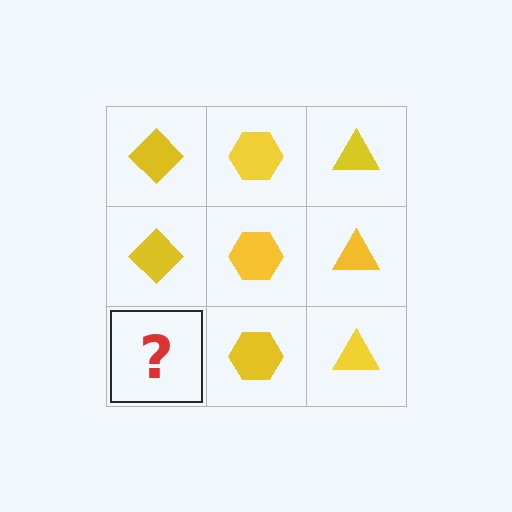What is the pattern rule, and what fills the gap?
The rule is that each column has a consistent shape. The gap should be filled with a yellow diamond.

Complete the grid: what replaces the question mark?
The question mark should be replaced with a yellow diamond.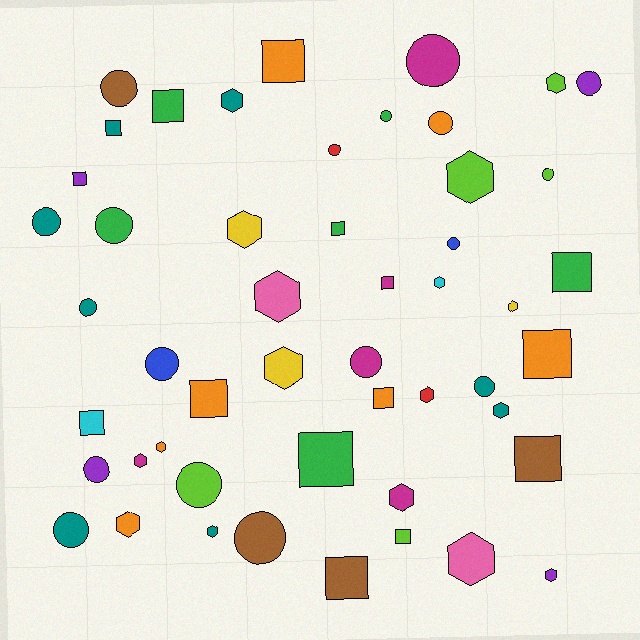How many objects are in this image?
There are 50 objects.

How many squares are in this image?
There are 15 squares.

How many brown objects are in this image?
There are 4 brown objects.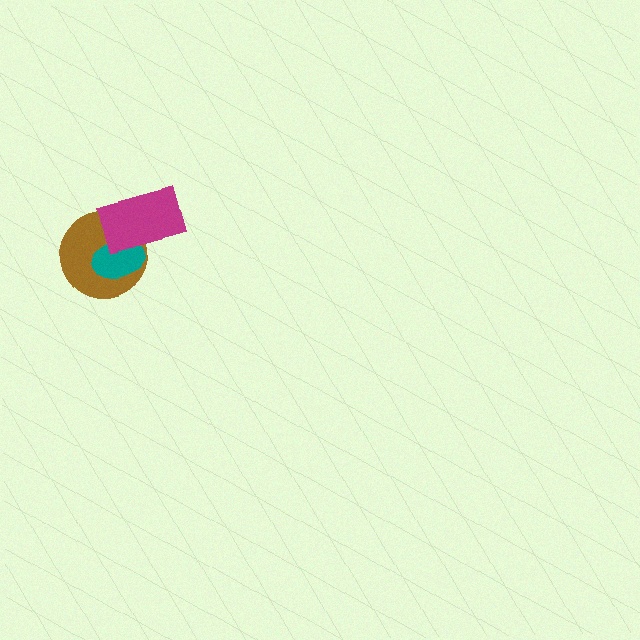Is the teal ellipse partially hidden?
Yes, it is partially covered by another shape.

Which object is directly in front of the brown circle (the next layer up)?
The teal ellipse is directly in front of the brown circle.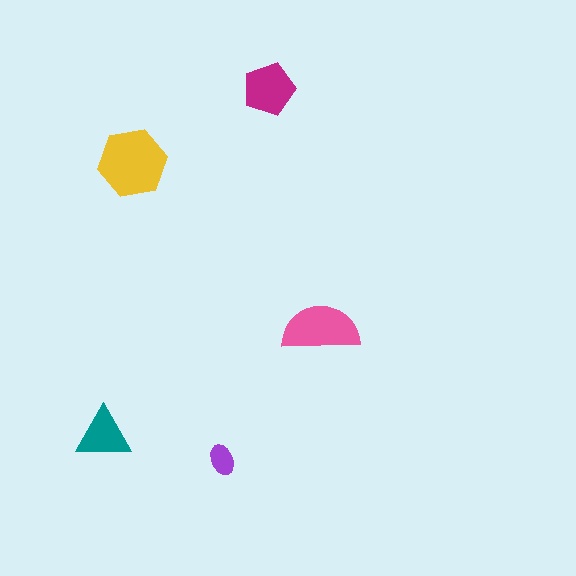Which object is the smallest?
The purple ellipse.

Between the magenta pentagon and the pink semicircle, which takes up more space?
The pink semicircle.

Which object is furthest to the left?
The teal triangle is leftmost.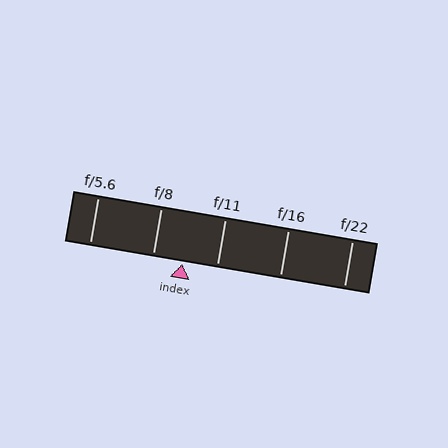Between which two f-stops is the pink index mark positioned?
The index mark is between f/8 and f/11.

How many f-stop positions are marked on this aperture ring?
There are 5 f-stop positions marked.